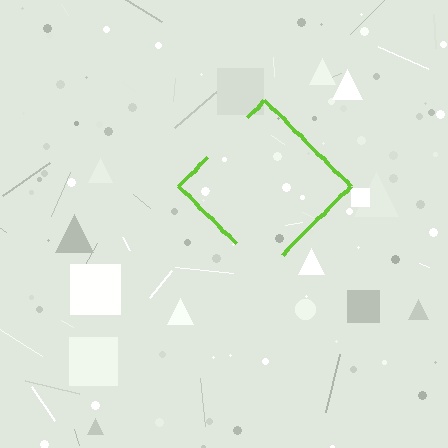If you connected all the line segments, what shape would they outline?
They would outline a diamond.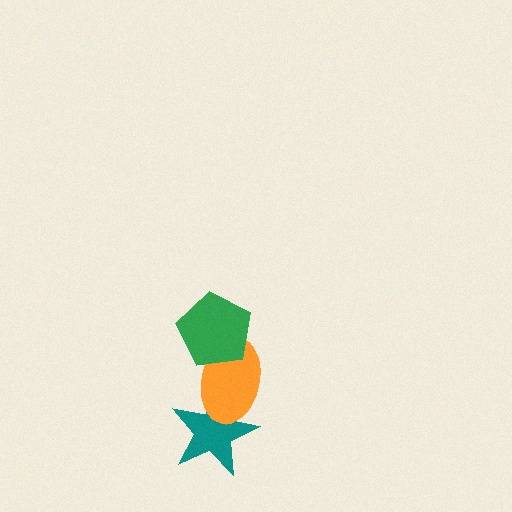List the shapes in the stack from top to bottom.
From top to bottom: the green pentagon, the orange ellipse, the teal star.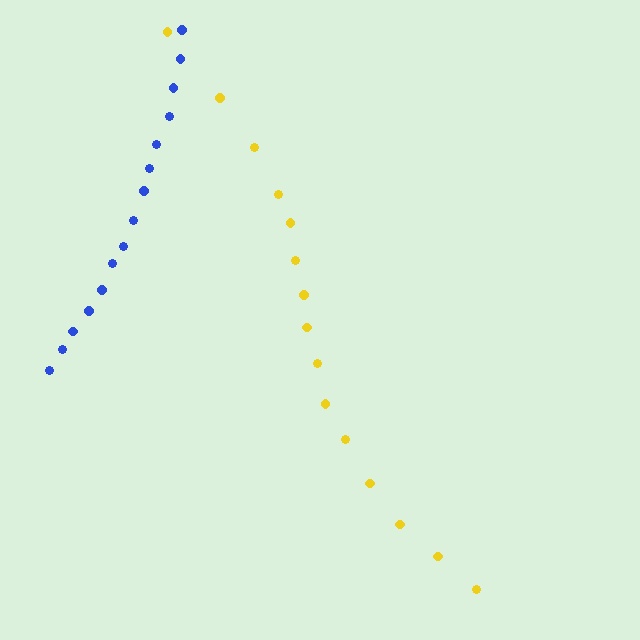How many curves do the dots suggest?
There are 2 distinct paths.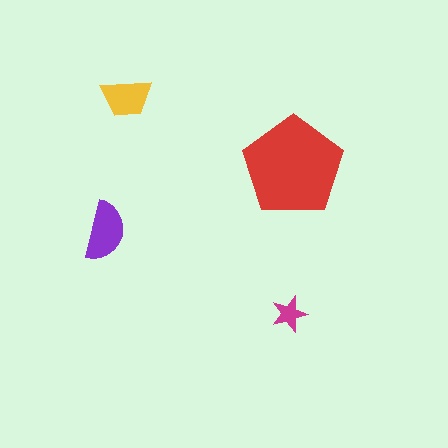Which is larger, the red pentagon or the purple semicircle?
The red pentagon.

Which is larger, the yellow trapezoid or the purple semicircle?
The purple semicircle.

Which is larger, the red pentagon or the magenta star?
The red pentagon.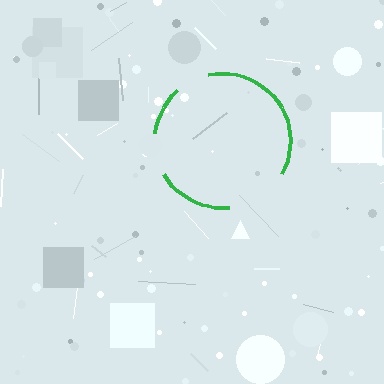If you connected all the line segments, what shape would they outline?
They would outline a circle.